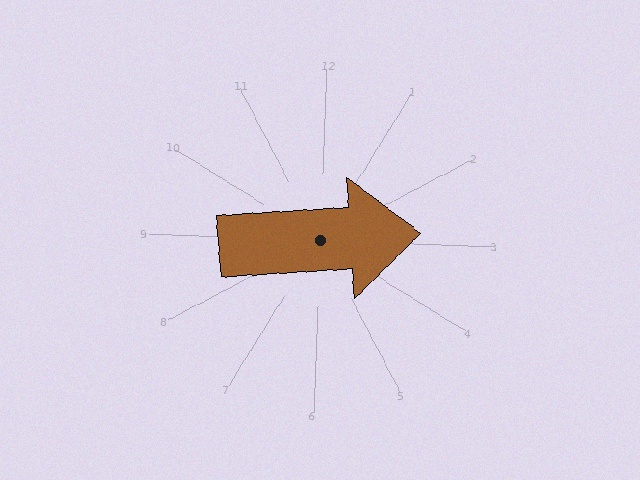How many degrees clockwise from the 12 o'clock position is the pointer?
Approximately 84 degrees.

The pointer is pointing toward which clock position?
Roughly 3 o'clock.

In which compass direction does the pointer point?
East.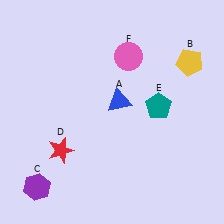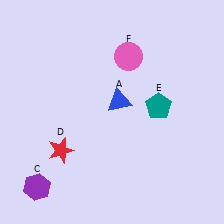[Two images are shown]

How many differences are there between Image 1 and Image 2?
There is 1 difference between the two images.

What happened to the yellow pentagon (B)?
The yellow pentagon (B) was removed in Image 2. It was in the top-right area of Image 1.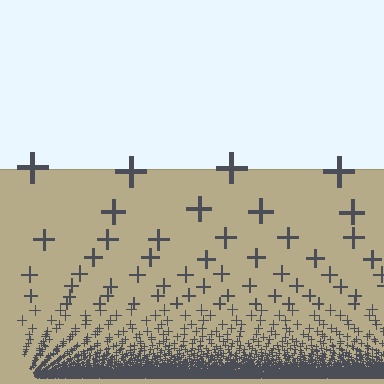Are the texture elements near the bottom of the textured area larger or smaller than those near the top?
Smaller. The gradient is inverted — elements near the bottom are smaller and denser.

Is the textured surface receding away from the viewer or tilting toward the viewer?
The surface appears to tilt toward the viewer. Texture elements get larger and sparser toward the top.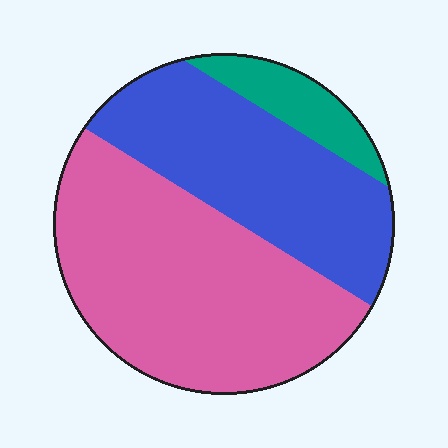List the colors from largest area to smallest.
From largest to smallest: pink, blue, teal.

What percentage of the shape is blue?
Blue takes up about three eighths (3/8) of the shape.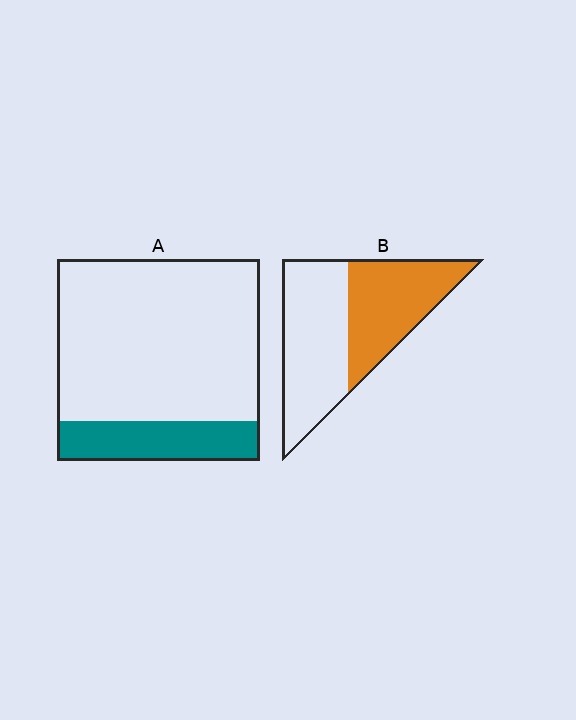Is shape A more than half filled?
No.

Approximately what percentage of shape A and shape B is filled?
A is approximately 20% and B is approximately 45%.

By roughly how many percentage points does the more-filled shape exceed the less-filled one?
By roughly 25 percentage points (B over A).